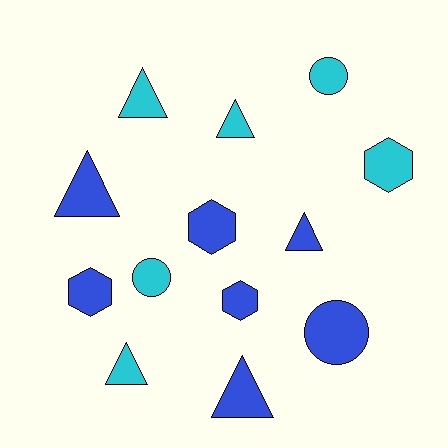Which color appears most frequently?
Blue, with 7 objects.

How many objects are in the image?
There are 13 objects.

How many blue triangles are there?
There are 3 blue triangles.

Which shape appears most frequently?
Triangle, with 6 objects.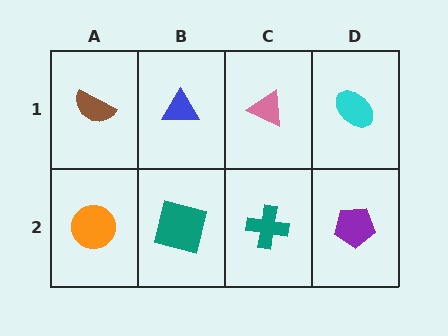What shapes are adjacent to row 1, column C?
A teal cross (row 2, column C), a blue triangle (row 1, column B), a cyan ellipse (row 1, column D).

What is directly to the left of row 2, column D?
A teal cross.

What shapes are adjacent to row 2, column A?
A brown semicircle (row 1, column A), a teal square (row 2, column B).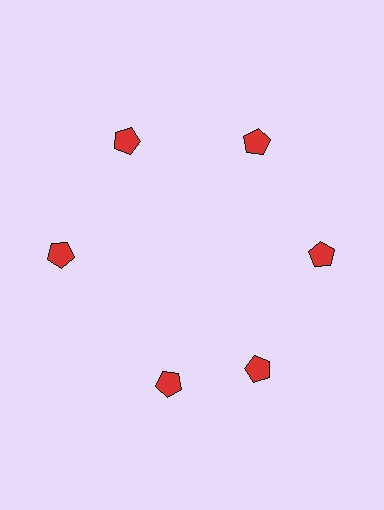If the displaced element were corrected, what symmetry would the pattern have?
It would have 6-fold rotational symmetry — the pattern would map onto itself every 60 degrees.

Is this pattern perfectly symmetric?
No. The 6 red pentagons are arranged in a ring, but one element near the 7 o'clock position is rotated out of alignment along the ring, breaking the 6-fold rotational symmetry.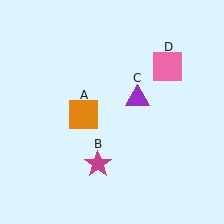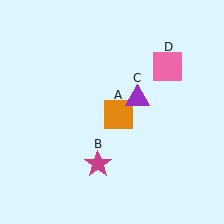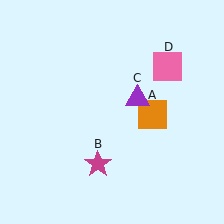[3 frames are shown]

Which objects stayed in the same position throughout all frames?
Magenta star (object B) and purple triangle (object C) and pink square (object D) remained stationary.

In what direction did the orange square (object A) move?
The orange square (object A) moved right.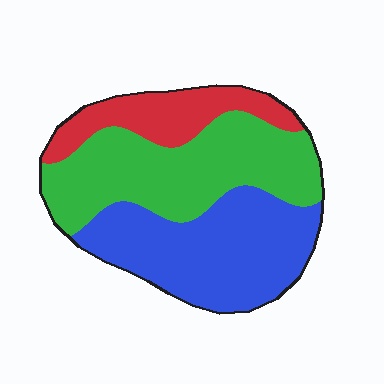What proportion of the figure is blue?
Blue takes up between a third and a half of the figure.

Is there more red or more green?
Green.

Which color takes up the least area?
Red, at roughly 20%.